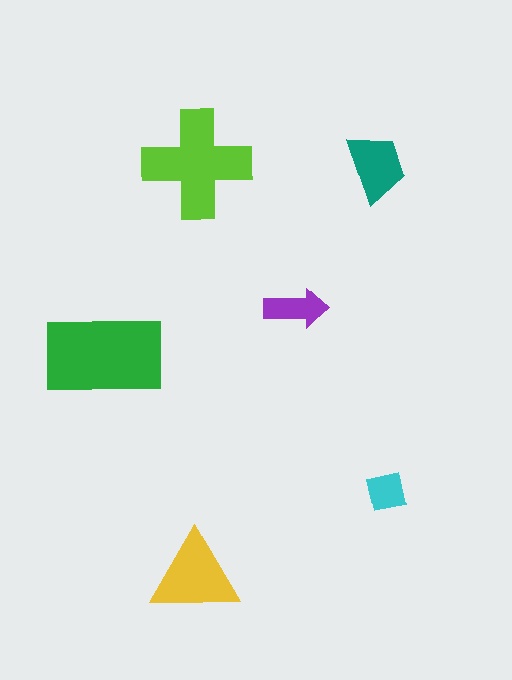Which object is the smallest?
The cyan square.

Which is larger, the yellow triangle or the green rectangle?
The green rectangle.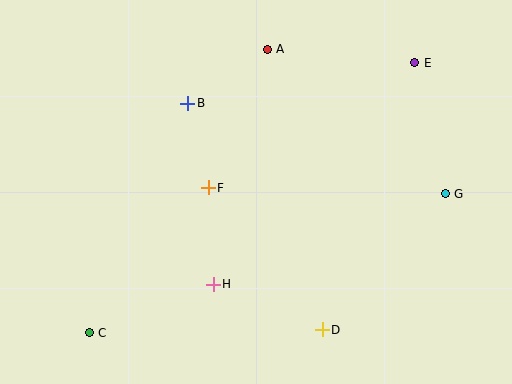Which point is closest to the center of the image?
Point F at (208, 188) is closest to the center.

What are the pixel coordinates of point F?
Point F is at (208, 188).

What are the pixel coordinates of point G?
Point G is at (445, 194).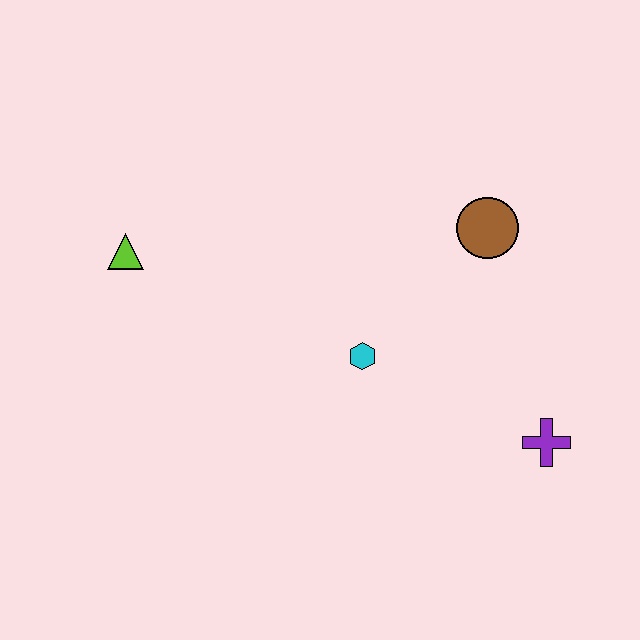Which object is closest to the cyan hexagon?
The brown circle is closest to the cyan hexagon.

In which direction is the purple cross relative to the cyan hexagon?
The purple cross is to the right of the cyan hexagon.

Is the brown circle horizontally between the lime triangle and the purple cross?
Yes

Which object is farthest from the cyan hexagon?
The lime triangle is farthest from the cyan hexagon.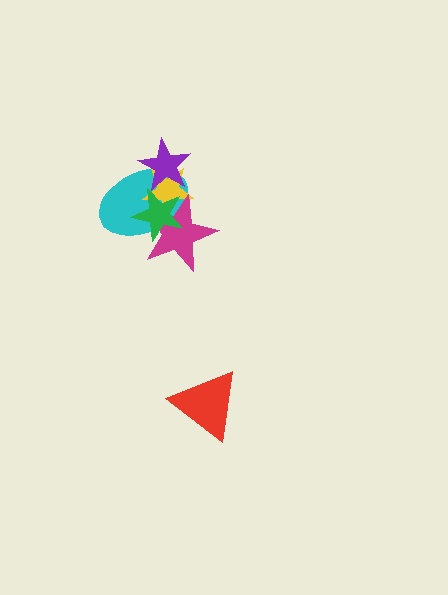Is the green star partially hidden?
Yes, it is partially covered by another shape.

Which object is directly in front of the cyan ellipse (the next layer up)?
The yellow star is directly in front of the cyan ellipse.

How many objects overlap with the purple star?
3 objects overlap with the purple star.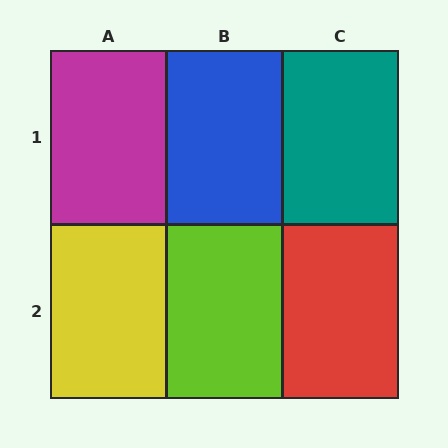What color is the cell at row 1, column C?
Teal.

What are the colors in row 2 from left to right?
Yellow, lime, red.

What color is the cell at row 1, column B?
Blue.